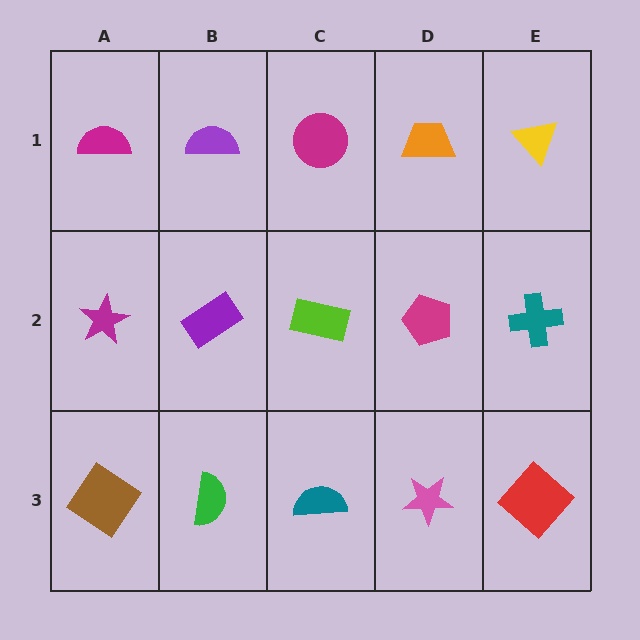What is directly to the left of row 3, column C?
A green semicircle.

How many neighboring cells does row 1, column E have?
2.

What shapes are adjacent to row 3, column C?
A lime rectangle (row 2, column C), a green semicircle (row 3, column B), a pink star (row 3, column D).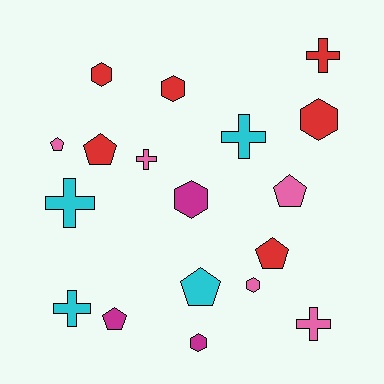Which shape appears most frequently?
Pentagon, with 6 objects.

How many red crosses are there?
There is 1 red cross.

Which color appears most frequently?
Red, with 6 objects.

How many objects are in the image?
There are 18 objects.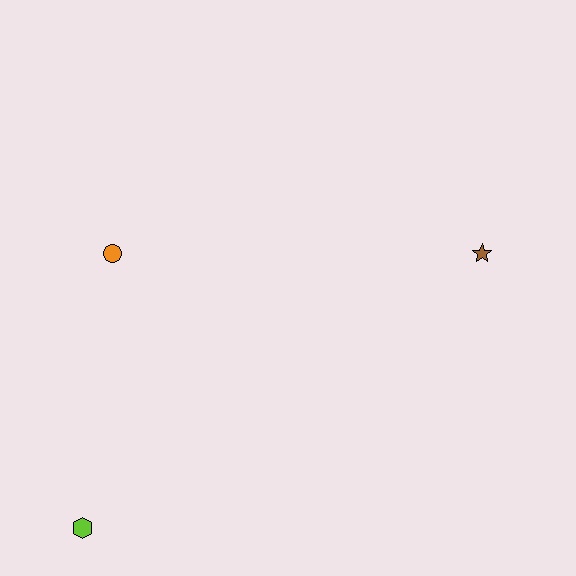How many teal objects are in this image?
There are no teal objects.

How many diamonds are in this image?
There are no diamonds.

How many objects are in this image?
There are 3 objects.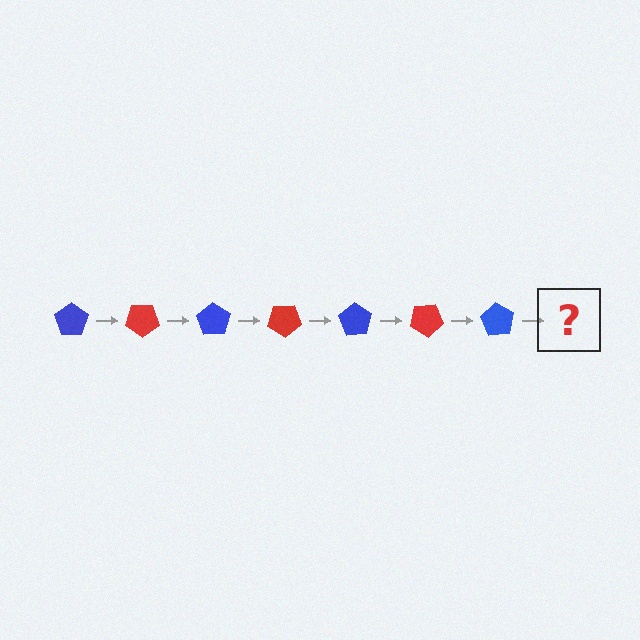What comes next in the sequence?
The next element should be a red pentagon, rotated 245 degrees from the start.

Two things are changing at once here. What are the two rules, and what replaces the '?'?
The two rules are that it rotates 35 degrees each step and the color cycles through blue and red. The '?' should be a red pentagon, rotated 245 degrees from the start.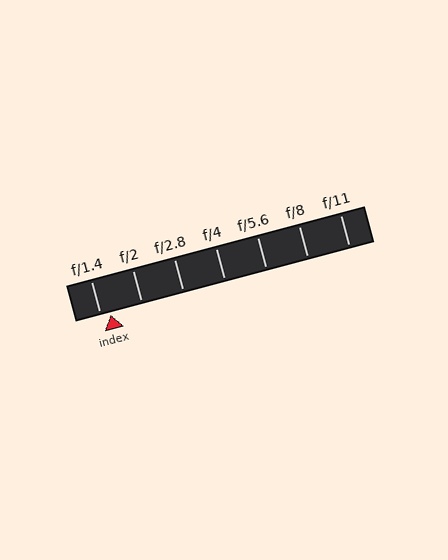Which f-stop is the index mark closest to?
The index mark is closest to f/1.4.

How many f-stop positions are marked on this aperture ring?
There are 7 f-stop positions marked.